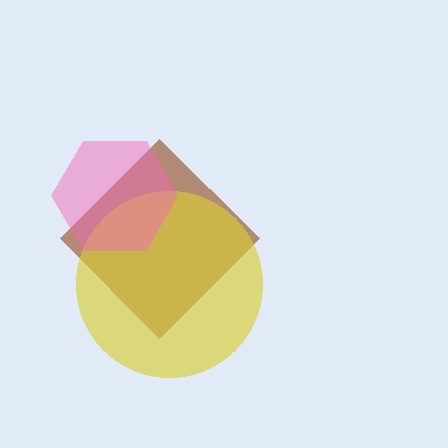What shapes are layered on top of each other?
The layered shapes are: a brown diamond, a yellow circle, a pink hexagon.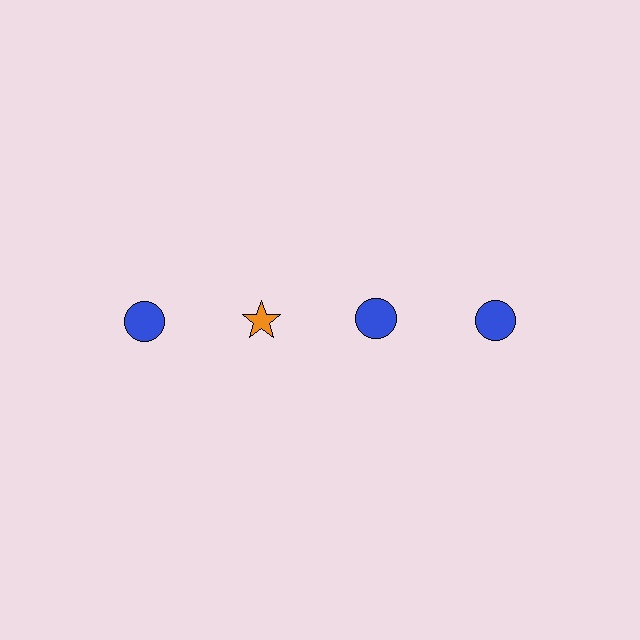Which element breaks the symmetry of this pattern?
The orange star in the top row, second from left column breaks the symmetry. All other shapes are blue circles.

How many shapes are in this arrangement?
There are 4 shapes arranged in a grid pattern.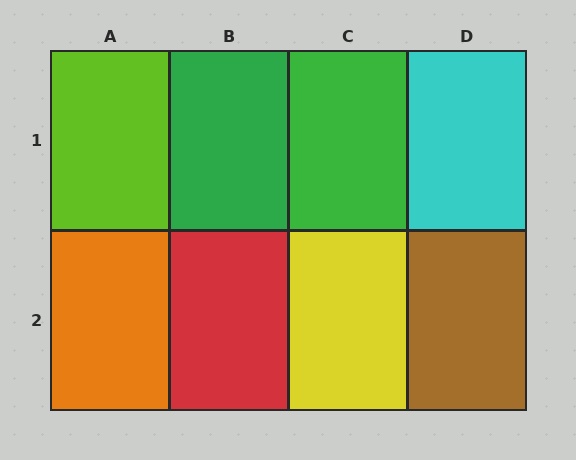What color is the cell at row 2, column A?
Orange.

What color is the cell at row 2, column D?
Brown.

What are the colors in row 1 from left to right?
Lime, green, green, cyan.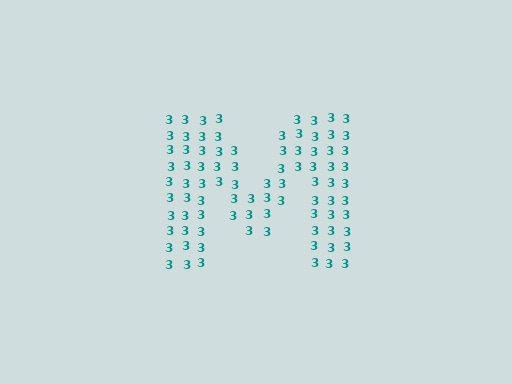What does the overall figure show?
The overall figure shows the letter M.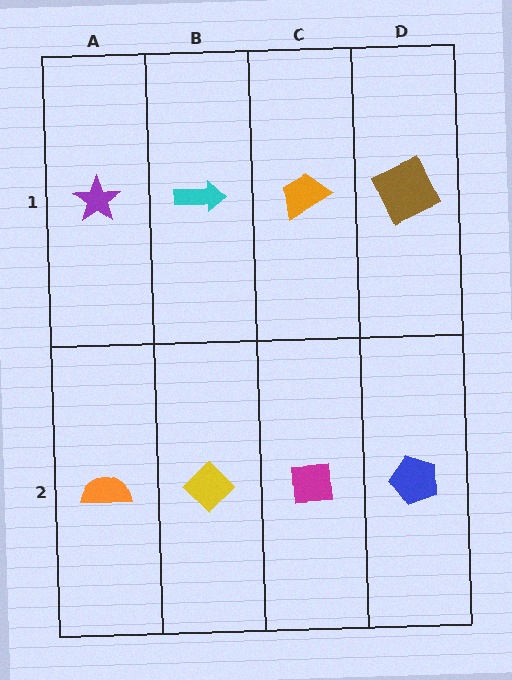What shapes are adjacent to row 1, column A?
An orange semicircle (row 2, column A), a cyan arrow (row 1, column B).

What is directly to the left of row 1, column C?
A cyan arrow.